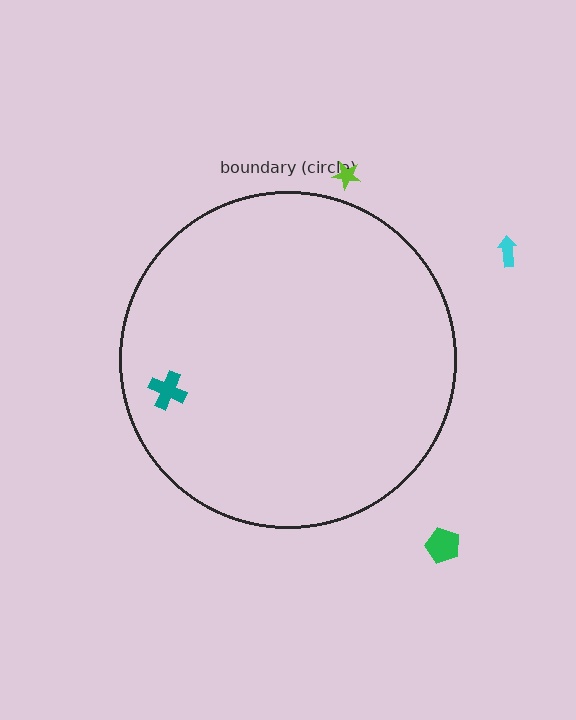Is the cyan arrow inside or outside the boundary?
Outside.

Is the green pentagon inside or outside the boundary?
Outside.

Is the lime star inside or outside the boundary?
Outside.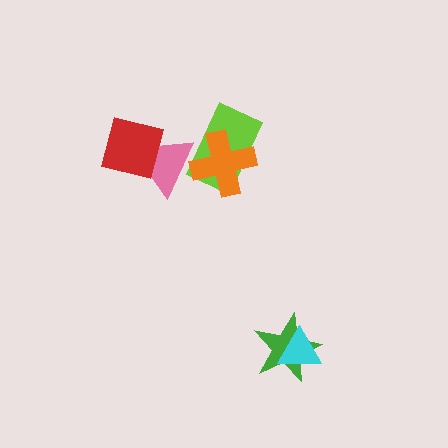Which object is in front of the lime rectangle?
The orange cross is in front of the lime rectangle.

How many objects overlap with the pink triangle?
3 objects overlap with the pink triangle.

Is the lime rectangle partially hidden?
Yes, it is partially covered by another shape.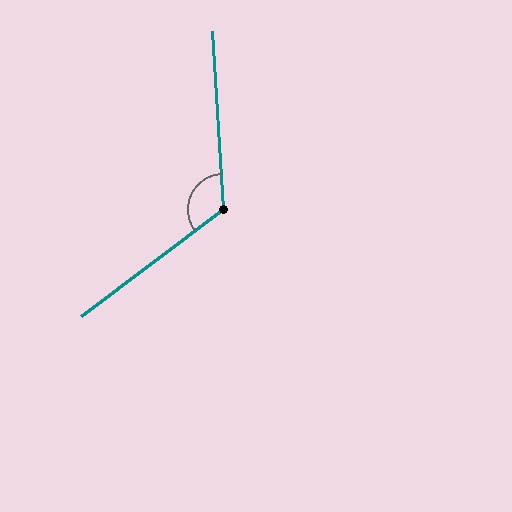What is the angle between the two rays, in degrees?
Approximately 124 degrees.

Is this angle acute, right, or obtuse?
It is obtuse.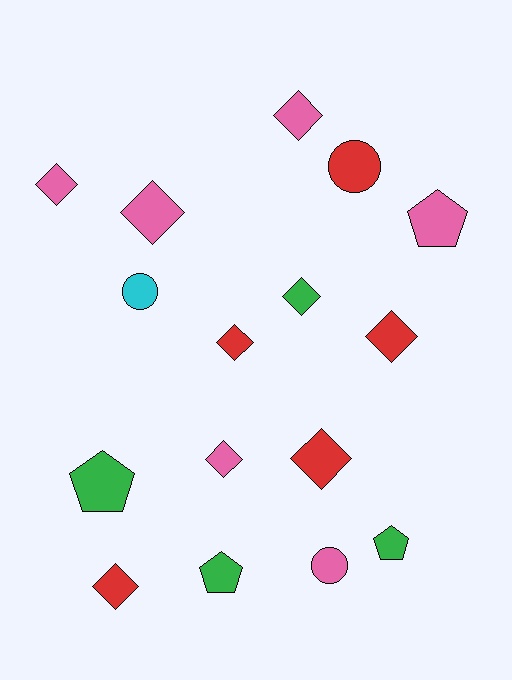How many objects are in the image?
There are 16 objects.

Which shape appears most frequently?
Diamond, with 9 objects.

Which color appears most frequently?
Pink, with 6 objects.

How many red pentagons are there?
There are no red pentagons.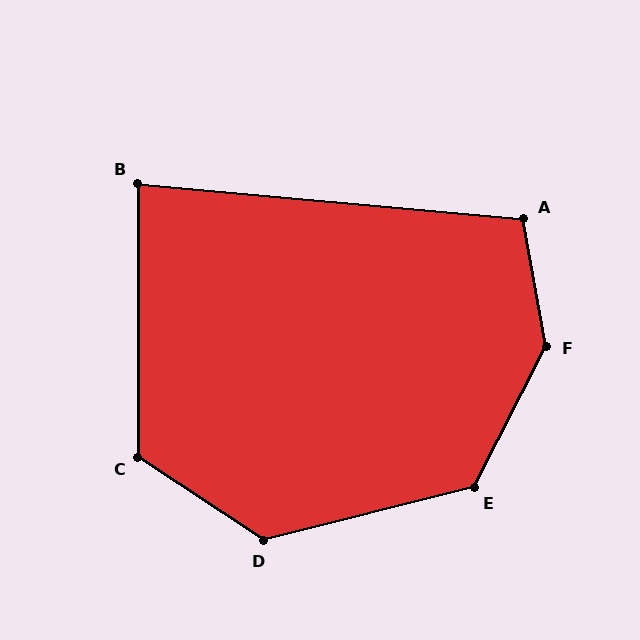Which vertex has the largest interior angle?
F, at approximately 143 degrees.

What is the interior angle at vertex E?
Approximately 131 degrees (obtuse).